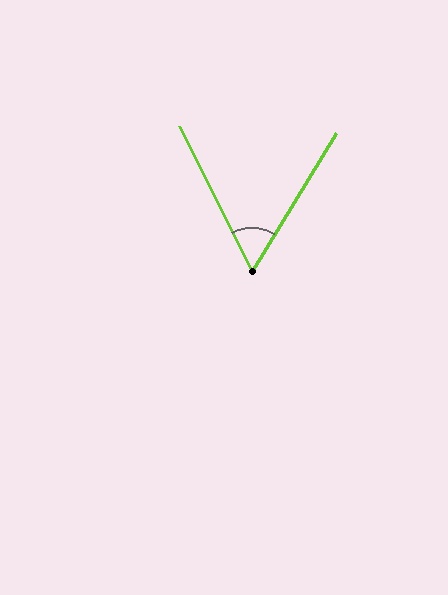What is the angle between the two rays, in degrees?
Approximately 58 degrees.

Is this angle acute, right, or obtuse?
It is acute.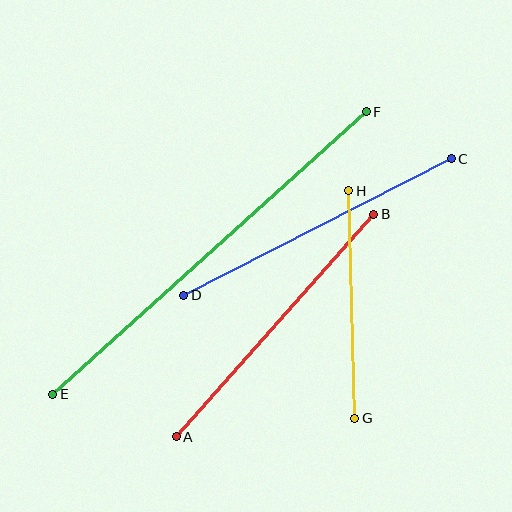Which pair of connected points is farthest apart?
Points E and F are farthest apart.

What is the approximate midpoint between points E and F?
The midpoint is at approximately (209, 253) pixels.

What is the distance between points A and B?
The distance is approximately 297 pixels.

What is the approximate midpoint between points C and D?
The midpoint is at approximately (318, 227) pixels.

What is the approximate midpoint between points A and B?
The midpoint is at approximately (275, 325) pixels.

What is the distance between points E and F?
The distance is approximately 422 pixels.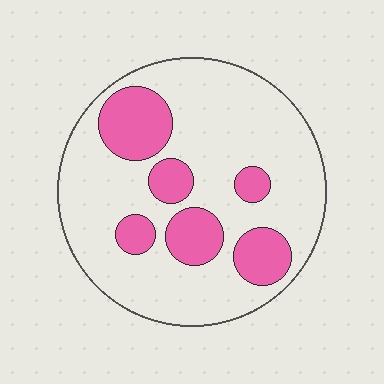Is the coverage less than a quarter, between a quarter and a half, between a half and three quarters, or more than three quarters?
Less than a quarter.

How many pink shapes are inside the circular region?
6.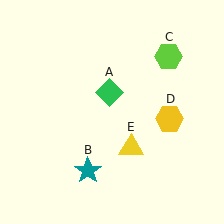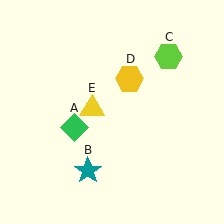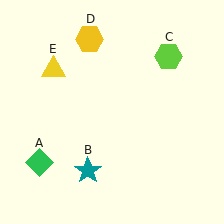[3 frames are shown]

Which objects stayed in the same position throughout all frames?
Teal star (object B) and lime hexagon (object C) remained stationary.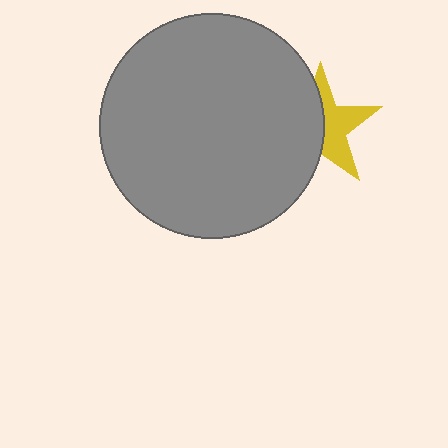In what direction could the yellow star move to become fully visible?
The yellow star could move right. That would shift it out from behind the gray circle entirely.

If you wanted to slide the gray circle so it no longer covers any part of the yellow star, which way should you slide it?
Slide it left — that is the most direct way to separate the two shapes.